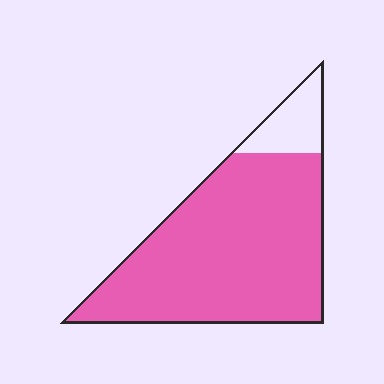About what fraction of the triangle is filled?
About seven eighths (7/8).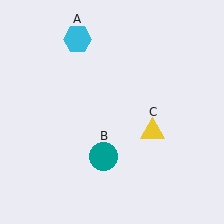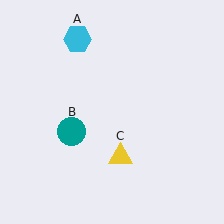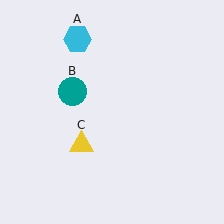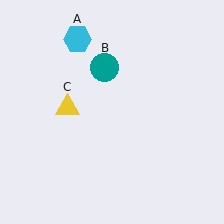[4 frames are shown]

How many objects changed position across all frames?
2 objects changed position: teal circle (object B), yellow triangle (object C).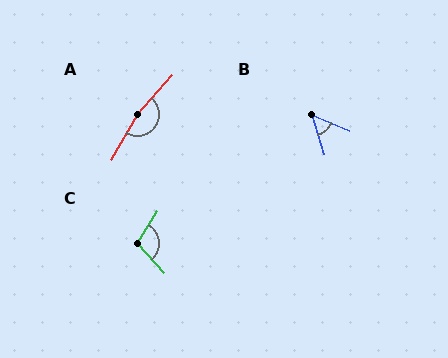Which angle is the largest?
A, at approximately 169 degrees.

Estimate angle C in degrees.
Approximately 106 degrees.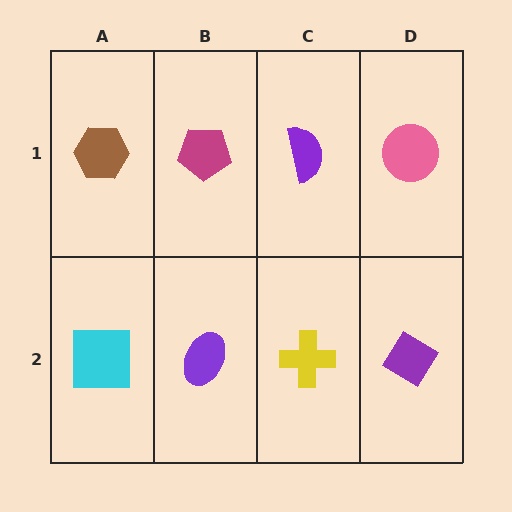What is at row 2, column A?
A cyan square.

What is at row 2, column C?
A yellow cross.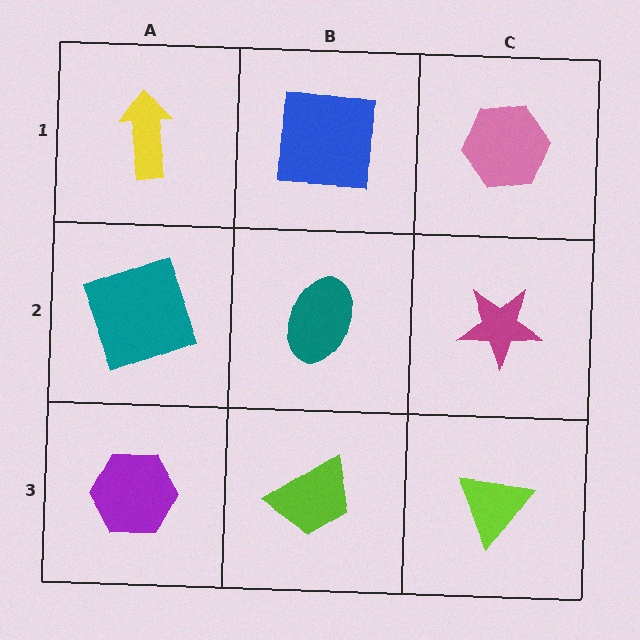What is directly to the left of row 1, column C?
A blue square.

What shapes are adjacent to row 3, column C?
A magenta star (row 2, column C), a lime trapezoid (row 3, column B).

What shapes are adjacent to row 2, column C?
A pink hexagon (row 1, column C), a lime triangle (row 3, column C), a teal ellipse (row 2, column B).